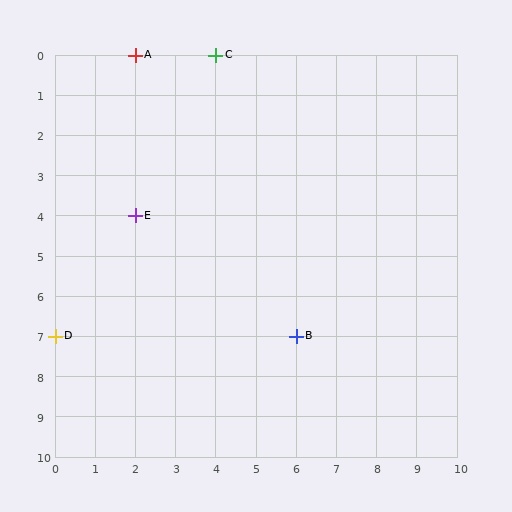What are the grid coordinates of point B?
Point B is at grid coordinates (6, 7).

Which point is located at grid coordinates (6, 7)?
Point B is at (6, 7).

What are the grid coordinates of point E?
Point E is at grid coordinates (2, 4).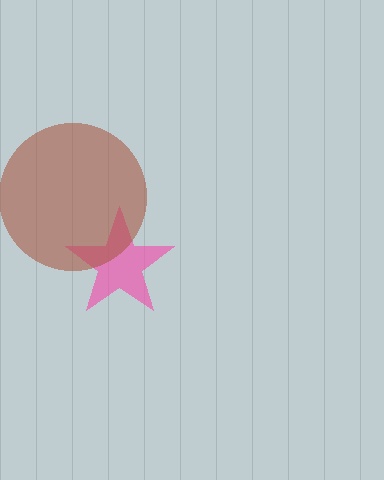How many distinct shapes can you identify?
There are 2 distinct shapes: a pink star, a brown circle.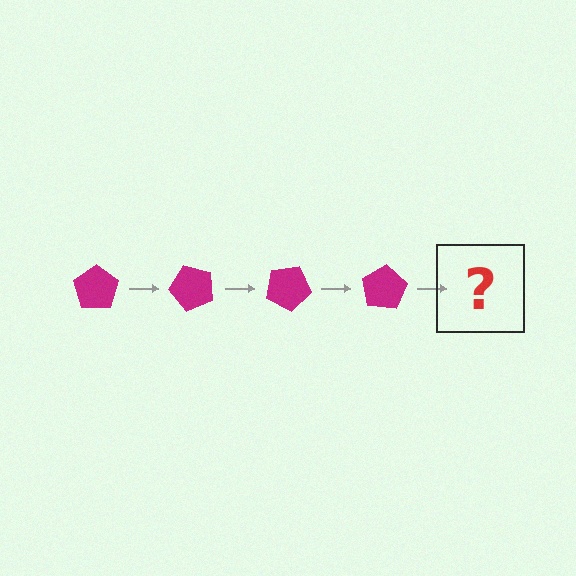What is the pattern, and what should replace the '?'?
The pattern is that the pentagon rotates 50 degrees each step. The '?' should be a magenta pentagon rotated 200 degrees.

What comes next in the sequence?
The next element should be a magenta pentagon rotated 200 degrees.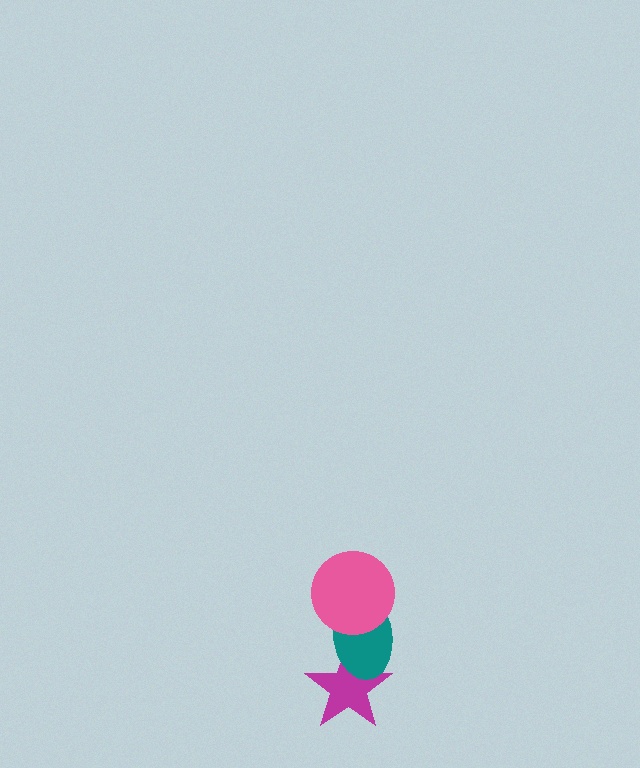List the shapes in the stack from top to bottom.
From top to bottom: the pink circle, the teal ellipse, the magenta star.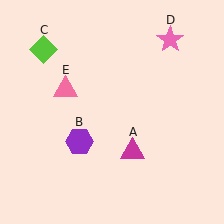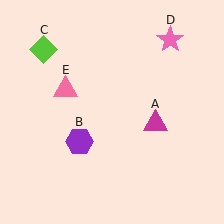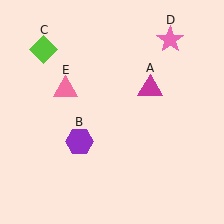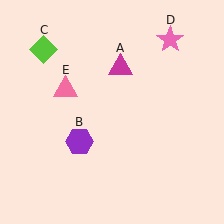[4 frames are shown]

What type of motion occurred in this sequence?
The magenta triangle (object A) rotated counterclockwise around the center of the scene.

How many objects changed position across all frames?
1 object changed position: magenta triangle (object A).